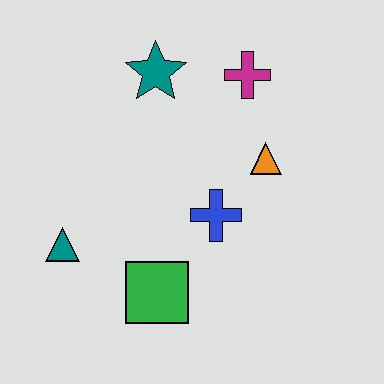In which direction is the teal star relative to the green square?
The teal star is above the green square.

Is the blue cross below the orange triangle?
Yes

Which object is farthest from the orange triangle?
The teal triangle is farthest from the orange triangle.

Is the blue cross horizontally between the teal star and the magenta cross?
Yes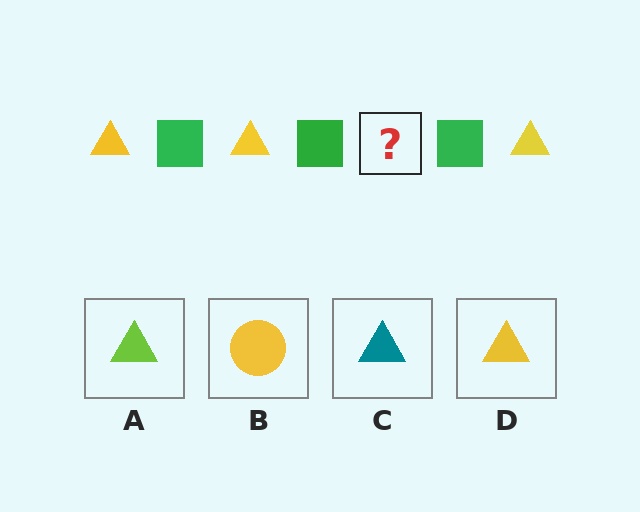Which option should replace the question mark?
Option D.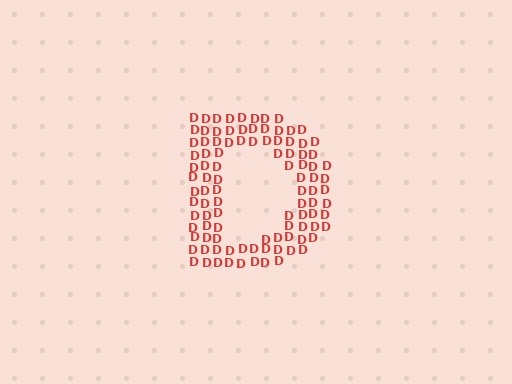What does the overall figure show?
The overall figure shows the letter D.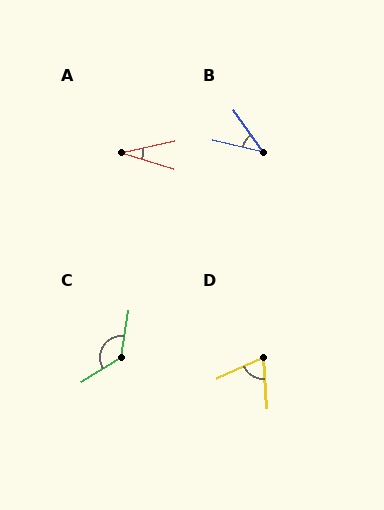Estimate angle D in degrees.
Approximately 69 degrees.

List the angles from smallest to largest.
A (29°), B (42°), D (69°), C (131°).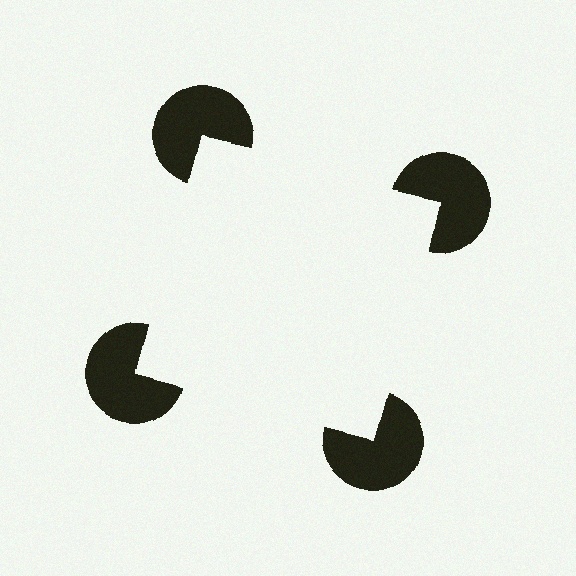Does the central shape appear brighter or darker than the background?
It typically appears slightly brighter than the background, even though no actual brightness change is drawn.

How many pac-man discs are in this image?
There are 4 — one at each vertex of the illusory square.